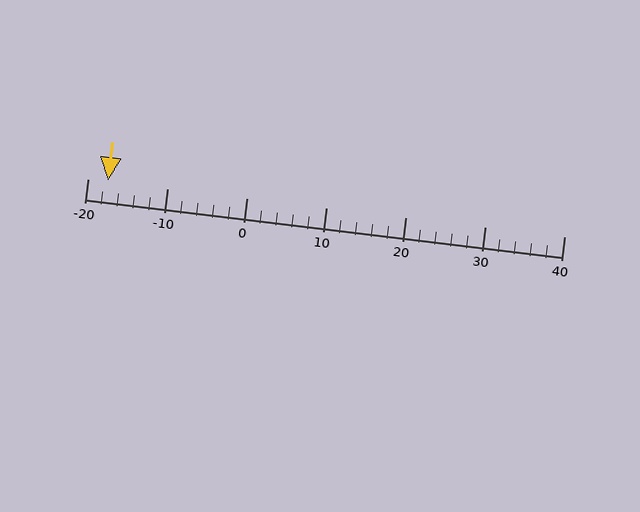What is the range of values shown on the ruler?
The ruler shows values from -20 to 40.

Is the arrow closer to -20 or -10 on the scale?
The arrow is closer to -20.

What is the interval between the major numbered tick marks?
The major tick marks are spaced 10 units apart.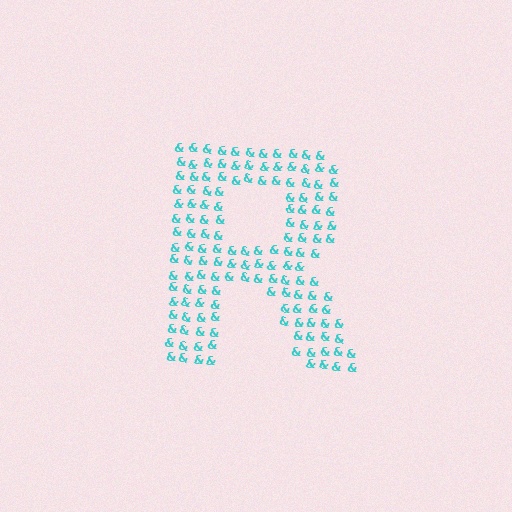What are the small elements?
The small elements are ampersands.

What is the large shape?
The large shape is the letter R.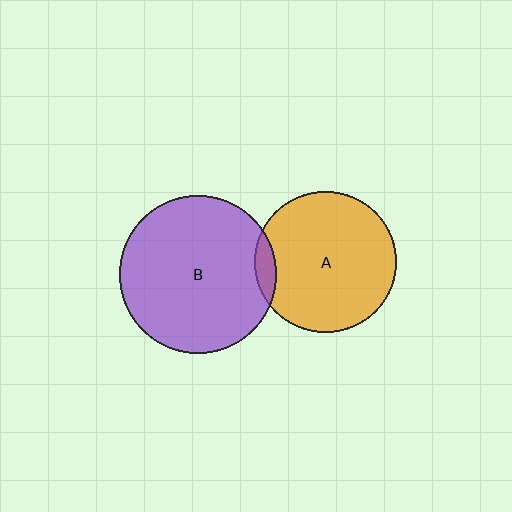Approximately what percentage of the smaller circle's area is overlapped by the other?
Approximately 5%.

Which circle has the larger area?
Circle B (purple).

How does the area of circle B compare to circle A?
Approximately 1.2 times.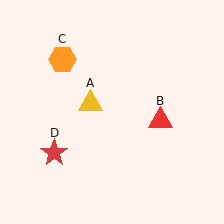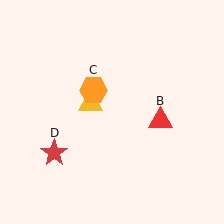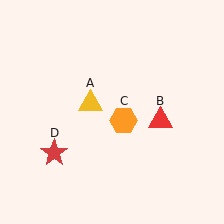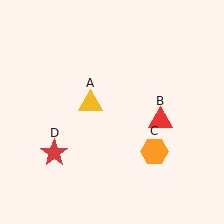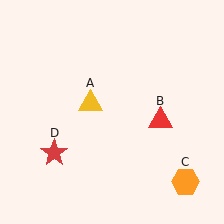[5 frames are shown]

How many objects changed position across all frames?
1 object changed position: orange hexagon (object C).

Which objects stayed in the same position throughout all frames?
Yellow triangle (object A) and red triangle (object B) and red star (object D) remained stationary.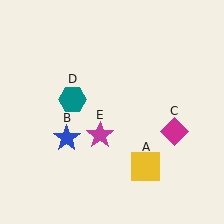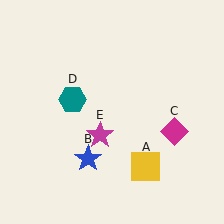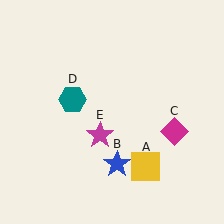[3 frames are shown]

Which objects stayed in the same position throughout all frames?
Yellow square (object A) and magenta diamond (object C) and teal hexagon (object D) and magenta star (object E) remained stationary.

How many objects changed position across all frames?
1 object changed position: blue star (object B).